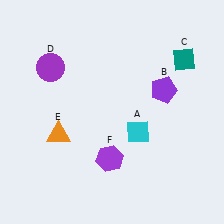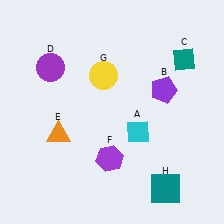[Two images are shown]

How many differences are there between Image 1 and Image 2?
There are 2 differences between the two images.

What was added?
A yellow circle (G), a teal square (H) were added in Image 2.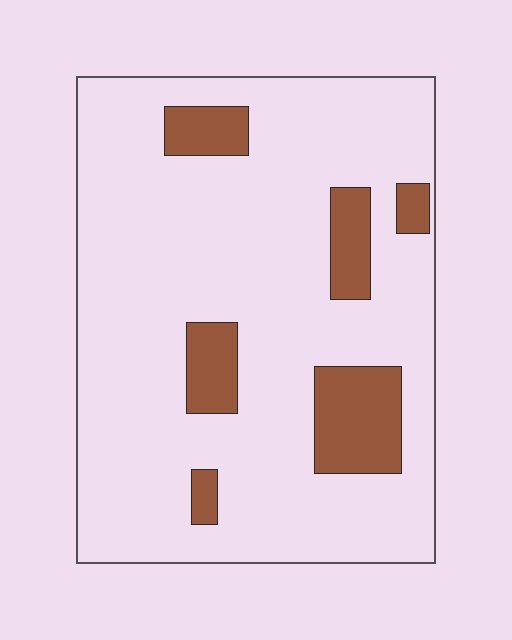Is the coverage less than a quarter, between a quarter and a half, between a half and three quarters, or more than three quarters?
Less than a quarter.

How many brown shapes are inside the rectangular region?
6.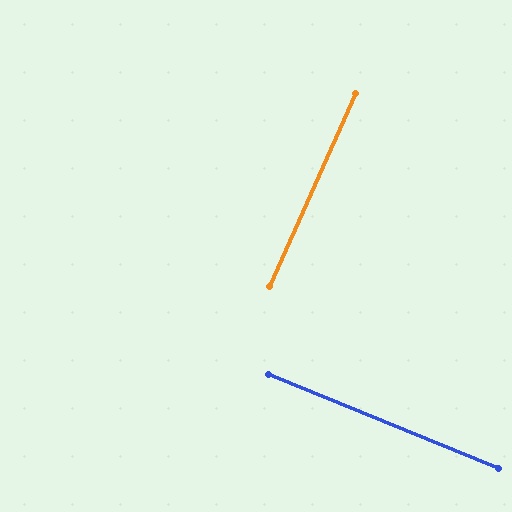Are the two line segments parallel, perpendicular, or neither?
Perpendicular — they meet at approximately 88°.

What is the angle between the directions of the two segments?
Approximately 88 degrees.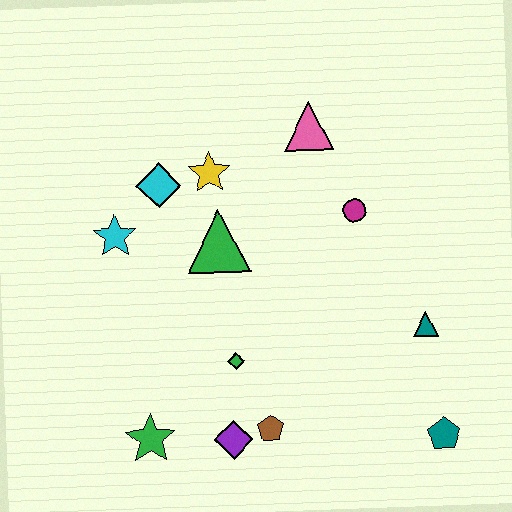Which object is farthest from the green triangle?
The teal pentagon is farthest from the green triangle.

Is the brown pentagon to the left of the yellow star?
No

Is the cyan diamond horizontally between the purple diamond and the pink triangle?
No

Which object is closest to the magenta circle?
The pink triangle is closest to the magenta circle.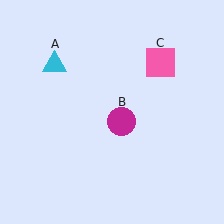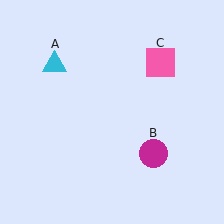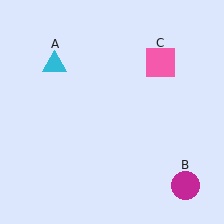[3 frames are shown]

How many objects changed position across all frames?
1 object changed position: magenta circle (object B).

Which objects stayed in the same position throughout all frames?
Cyan triangle (object A) and pink square (object C) remained stationary.